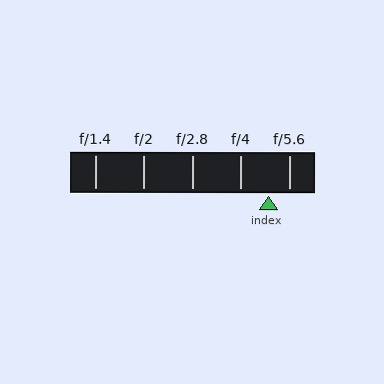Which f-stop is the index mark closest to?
The index mark is closest to f/5.6.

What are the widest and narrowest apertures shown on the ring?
The widest aperture shown is f/1.4 and the narrowest is f/5.6.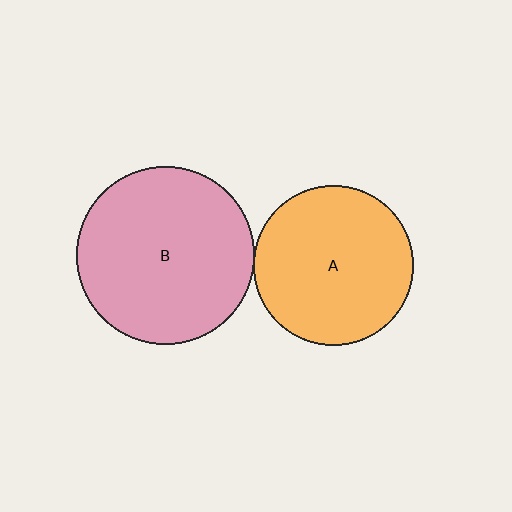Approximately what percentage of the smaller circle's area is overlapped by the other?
Approximately 5%.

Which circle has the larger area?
Circle B (pink).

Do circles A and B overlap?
Yes.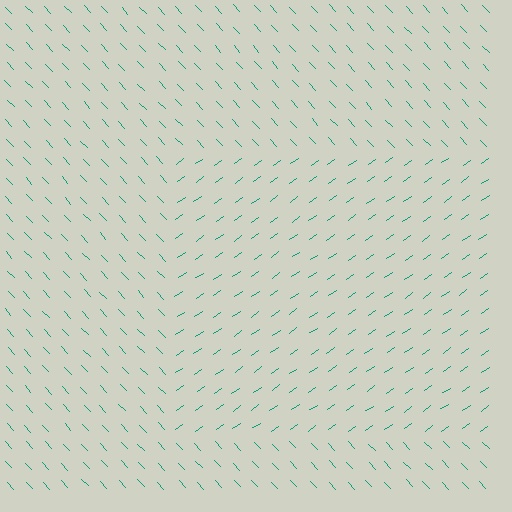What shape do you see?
I see a rectangle.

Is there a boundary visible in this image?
Yes, there is a texture boundary formed by a change in line orientation.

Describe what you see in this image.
The image is filled with small teal line segments. A rectangle region in the image has lines oriented differently from the surrounding lines, creating a visible texture boundary.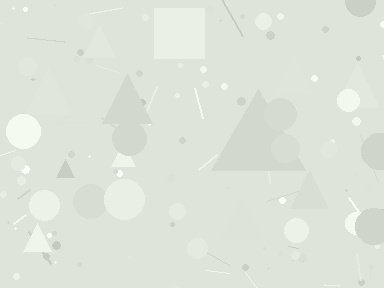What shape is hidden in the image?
A triangle is hidden in the image.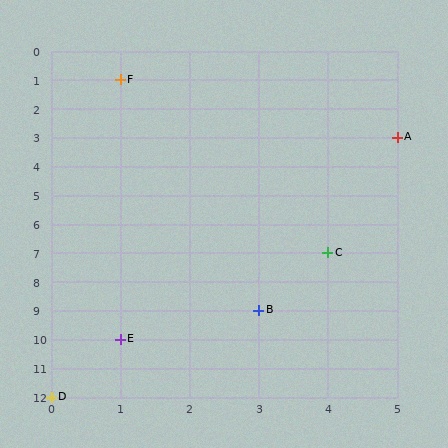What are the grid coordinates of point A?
Point A is at grid coordinates (5, 3).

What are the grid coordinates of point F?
Point F is at grid coordinates (1, 1).